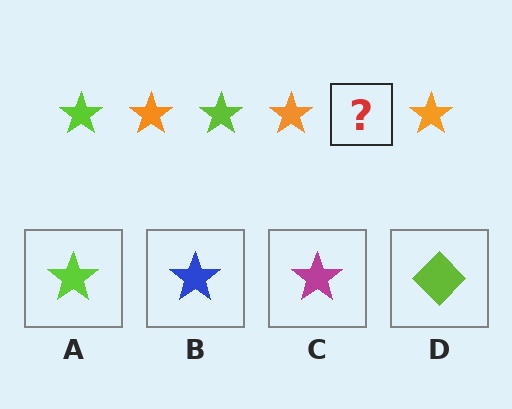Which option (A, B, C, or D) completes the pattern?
A.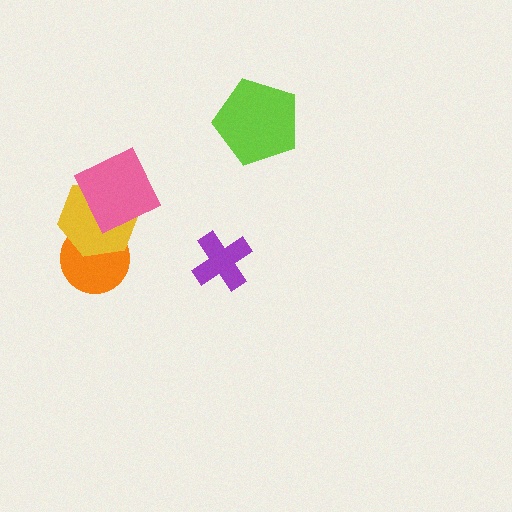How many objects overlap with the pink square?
1 object overlaps with the pink square.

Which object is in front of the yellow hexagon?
The pink square is in front of the yellow hexagon.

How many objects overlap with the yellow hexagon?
2 objects overlap with the yellow hexagon.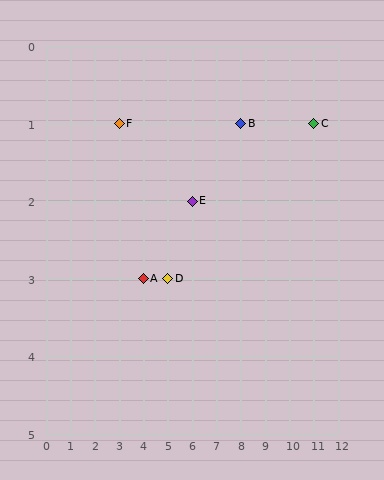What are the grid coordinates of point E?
Point E is at grid coordinates (6, 2).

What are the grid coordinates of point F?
Point F is at grid coordinates (3, 1).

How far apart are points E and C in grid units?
Points E and C are 5 columns and 1 row apart (about 5.1 grid units diagonally).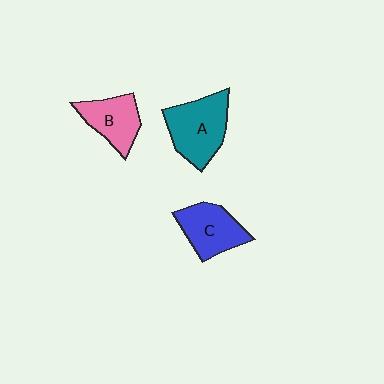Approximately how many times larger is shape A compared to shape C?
Approximately 1.3 times.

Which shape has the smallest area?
Shape B (pink).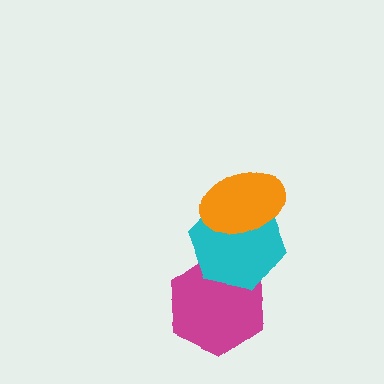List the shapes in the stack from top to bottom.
From top to bottom: the orange ellipse, the cyan hexagon, the magenta hexagon.